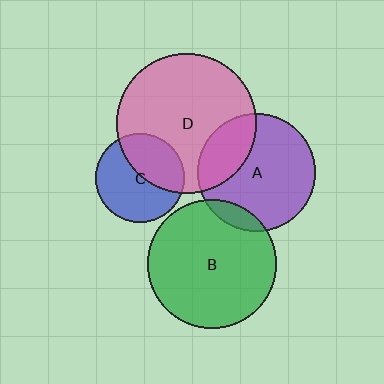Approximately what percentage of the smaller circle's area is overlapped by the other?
Approximately 40%.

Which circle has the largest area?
Circle D (pink).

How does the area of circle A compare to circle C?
Approximately 1.8 times.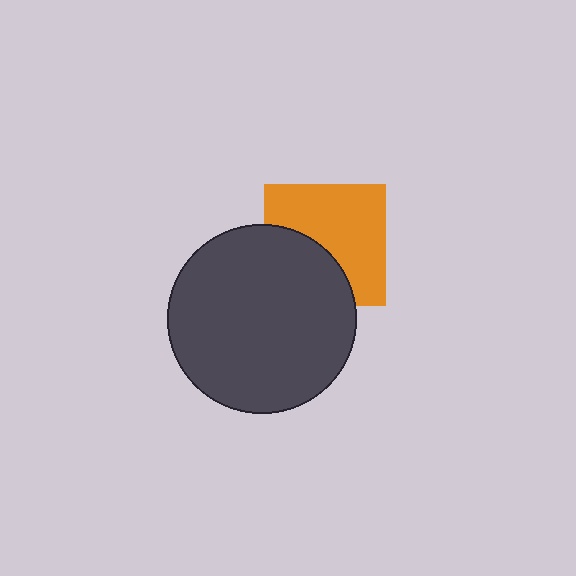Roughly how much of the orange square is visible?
About half of it is visible (roughly 62%).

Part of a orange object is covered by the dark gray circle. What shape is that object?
It is a square.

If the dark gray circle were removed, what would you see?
You would see the complete orange square.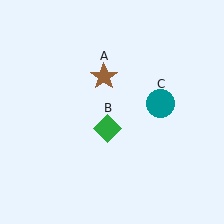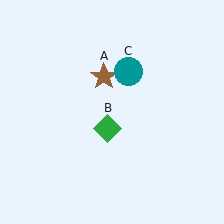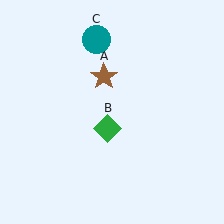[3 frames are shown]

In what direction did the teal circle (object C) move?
The teal circle (object C) moved up and to the left.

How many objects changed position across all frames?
1 object changed position: teal circle (object C).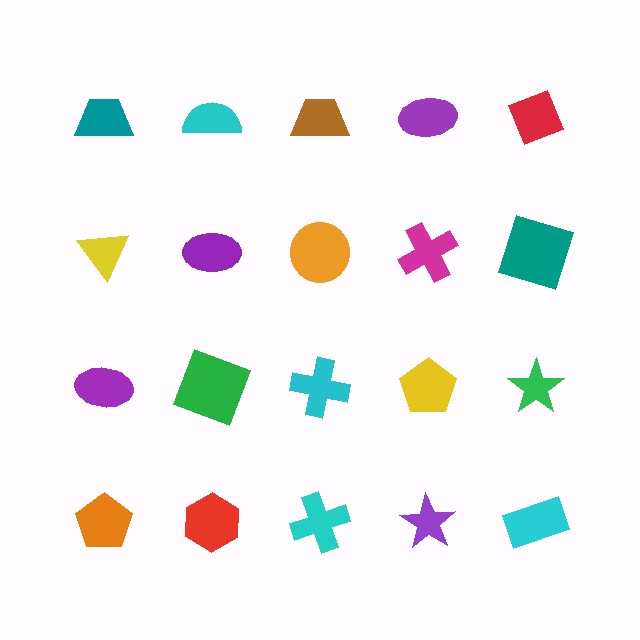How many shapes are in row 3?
5 shapes.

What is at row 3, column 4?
A yellow pentagon.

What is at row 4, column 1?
An orange pentagon.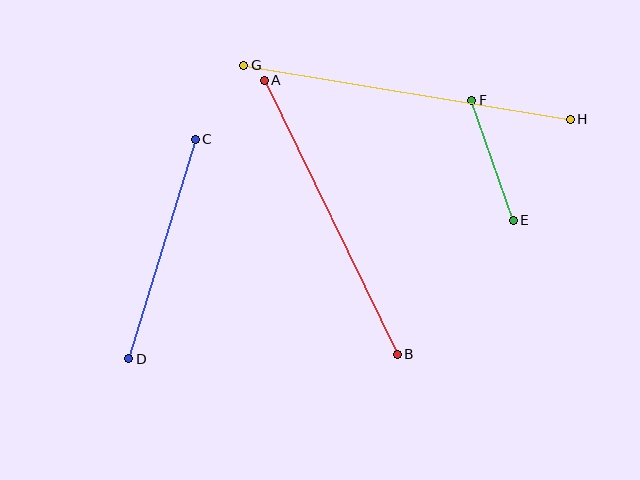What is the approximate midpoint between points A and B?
The midpoint is at approximately (331, 217) pixels.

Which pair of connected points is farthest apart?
Points G and H are farthest apart.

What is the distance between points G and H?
The distance is approximately 331 pixels.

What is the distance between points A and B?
The distance is approximately 305 pixels.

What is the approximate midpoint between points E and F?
The midpoint is at approximately (493, 160) pixels.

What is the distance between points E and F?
The distance is approximately 127 pixels.